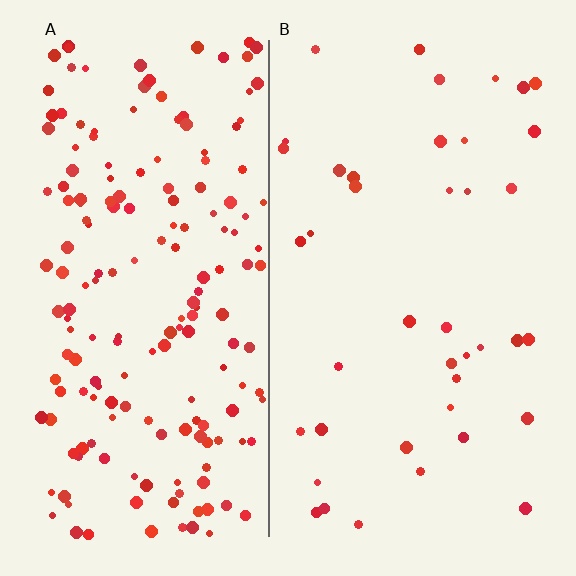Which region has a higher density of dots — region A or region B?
A (the left).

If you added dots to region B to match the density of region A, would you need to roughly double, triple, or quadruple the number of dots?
Approximately quadruple.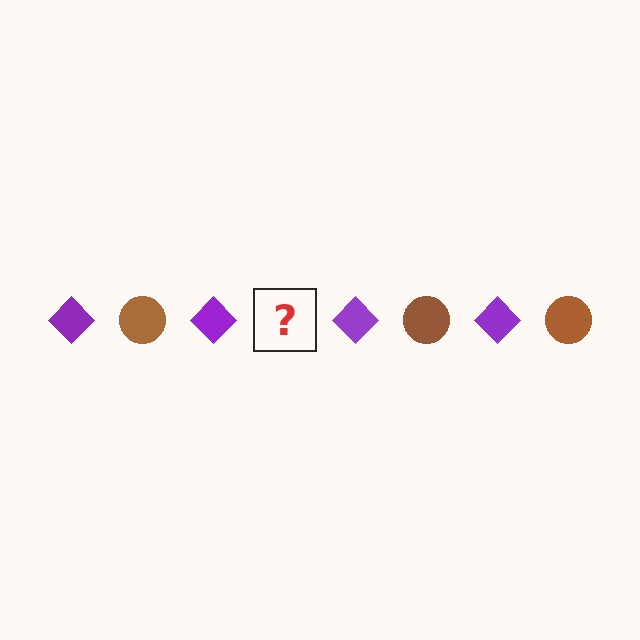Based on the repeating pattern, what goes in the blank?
The blank should be a brown circle.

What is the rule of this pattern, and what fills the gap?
The rule is that the pattern alternates between purple diamond and brown circle. The gap should be filled with a brown circle.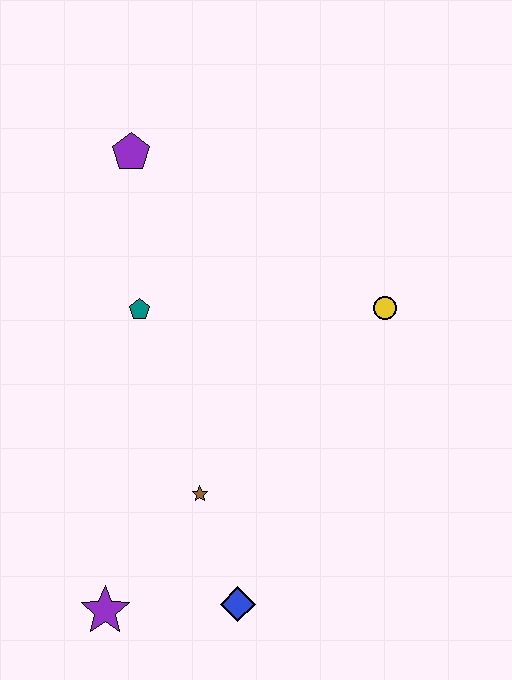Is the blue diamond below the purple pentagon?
Yes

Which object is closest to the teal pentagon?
The purple pentagon is closest to the teal pentagon.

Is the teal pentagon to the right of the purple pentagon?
Yes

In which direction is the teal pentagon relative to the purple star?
The teal pentagon is above the purple star.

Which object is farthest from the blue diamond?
The purple pentagon is farthest from the blue diamond.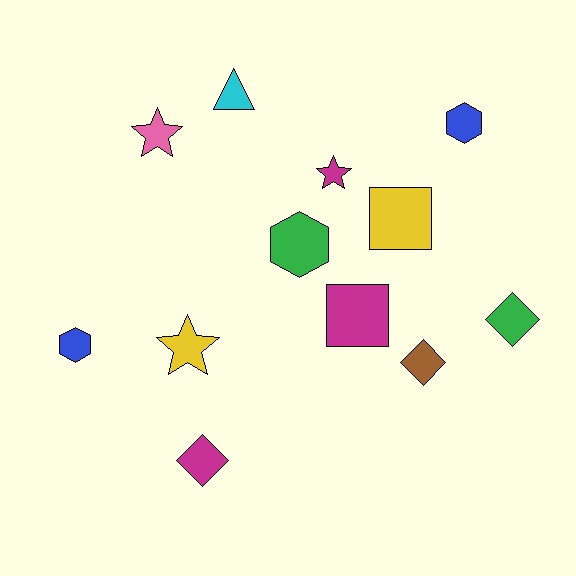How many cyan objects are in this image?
There is 1 cyan object.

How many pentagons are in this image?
There are no pentagons.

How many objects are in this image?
There are 12 objects.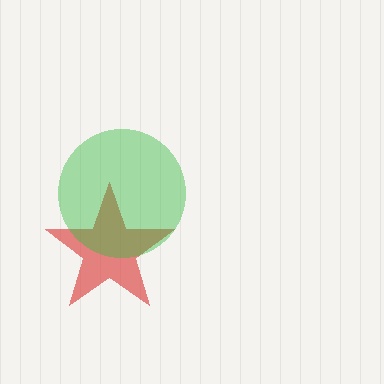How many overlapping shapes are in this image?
There are 2 overlapping shapes in the image.